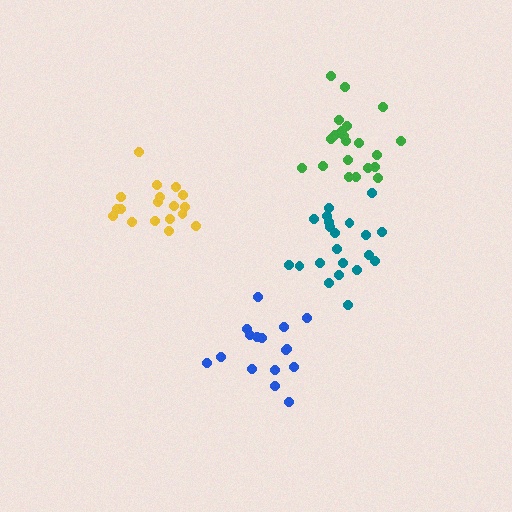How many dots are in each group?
Group 1: 21 dots, Group 2: 18 dots, Group 3: 21 dots, Group 4: 16 dots (76 total).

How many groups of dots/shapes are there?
There are 4 groups.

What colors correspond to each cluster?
The clusters are colored: teal, yellow, green, blue.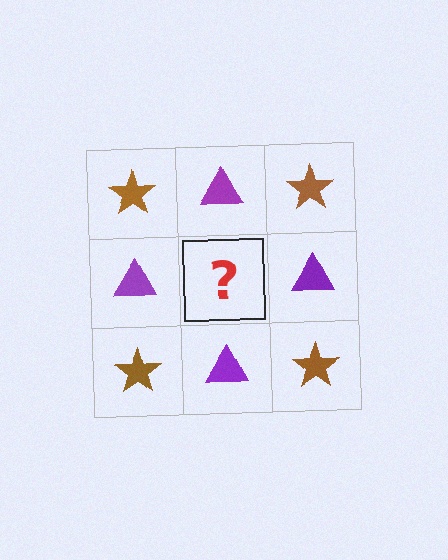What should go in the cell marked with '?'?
The missing cell should contain a brown star.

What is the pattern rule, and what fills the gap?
The rule is that it alternates brown star and purple triangle in a checkerboard pattern. The gap should be filled with a brown star.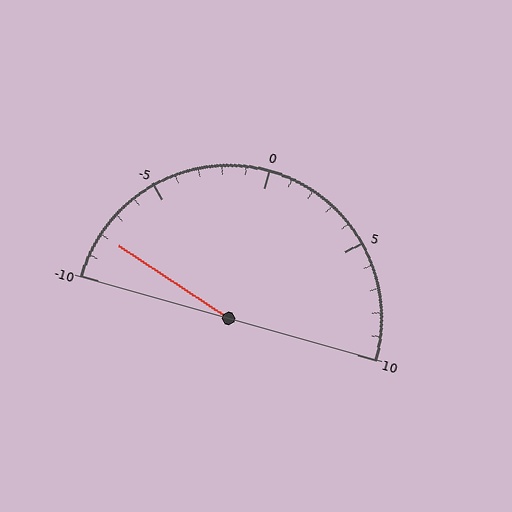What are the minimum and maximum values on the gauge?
The gauge ranges from -10 to 10.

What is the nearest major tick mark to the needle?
The nearest major tick mark is -10.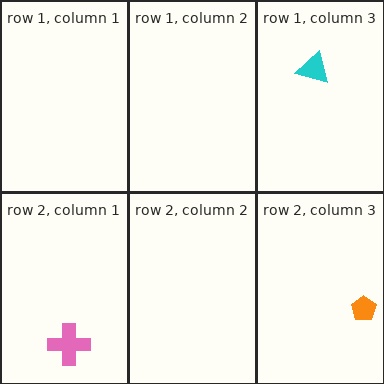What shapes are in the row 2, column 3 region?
The orange pentagon.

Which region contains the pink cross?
The row 2, column 1 region.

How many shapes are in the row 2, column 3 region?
1.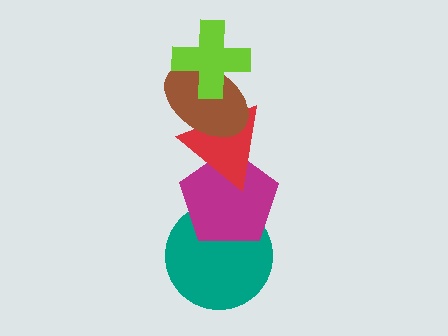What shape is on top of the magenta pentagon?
The red triangle is on top of the magenta pentagon.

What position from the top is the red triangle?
The red triangle is 3rd from the top.